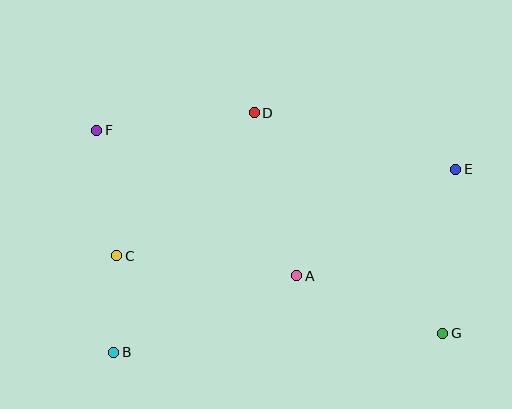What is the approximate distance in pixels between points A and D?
The distance between A and D is approximately 168 pixels.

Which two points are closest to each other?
Points B and C are closest to each other.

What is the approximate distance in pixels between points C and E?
The distance between C and E is approximately 350 pixels.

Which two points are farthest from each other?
Points F and G are farthest from each other.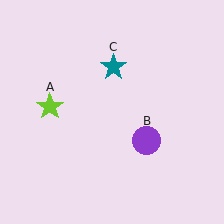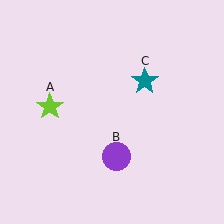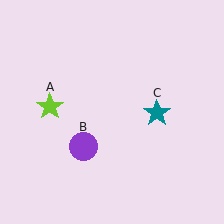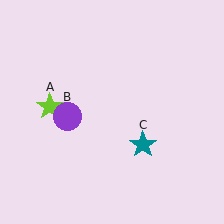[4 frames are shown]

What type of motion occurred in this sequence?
The purple circle (object B), teal star (object C) rotated clockwise around the center of the scene.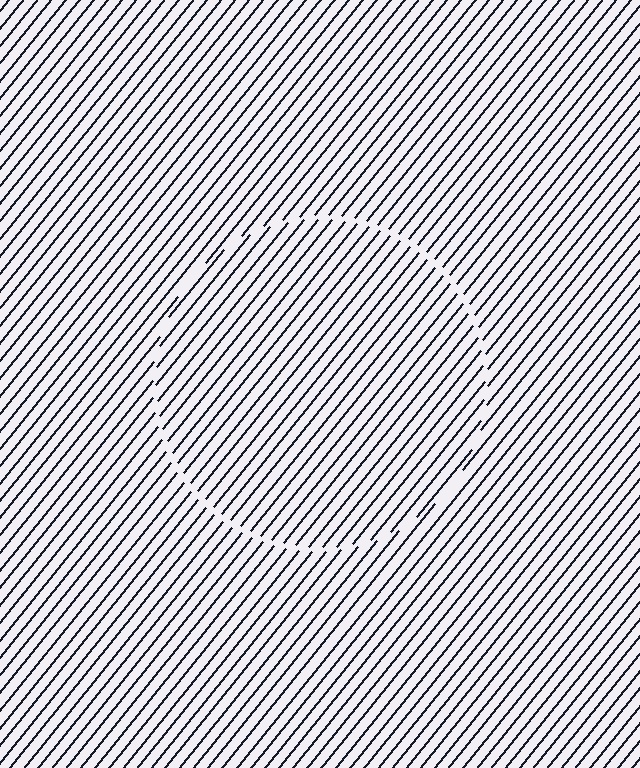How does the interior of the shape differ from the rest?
The interior of the shape contains the same grating, shifted by half a period — the contour is defined by the phase discontinuity where line-ends from the inner and outer gratings abut.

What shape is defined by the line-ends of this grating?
An illusory circle. The interior of the shape contains the same grating, shifted by half a period — the contour is defined by the phase discontinuity where line-ends from the inner and outer gratings abut.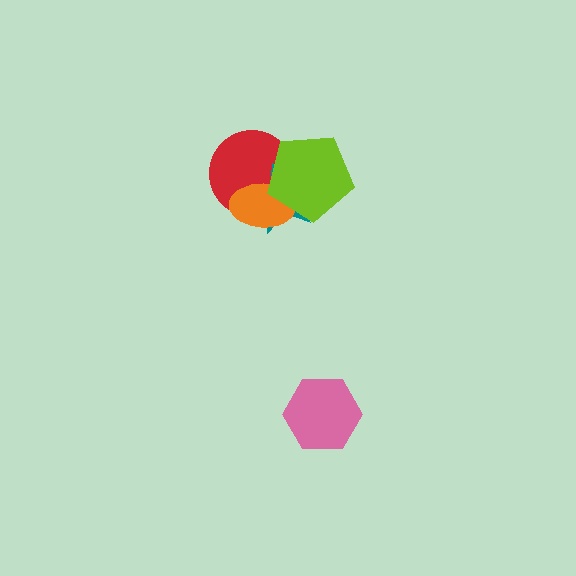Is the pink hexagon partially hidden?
No, no other shape covers it.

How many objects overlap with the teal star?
3 objects overlap with the teal star.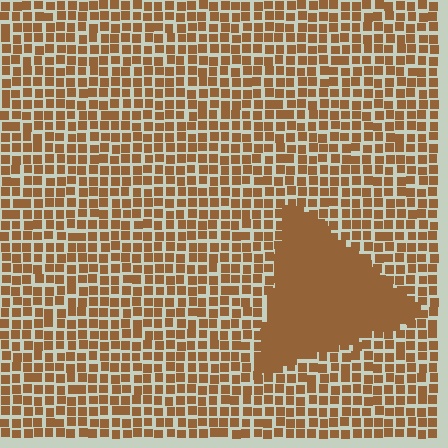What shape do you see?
I see a triangle.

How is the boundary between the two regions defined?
The boundary is defined by a change in element density (approximately 2.5x ratio). All elements are the same color, size, and shape.